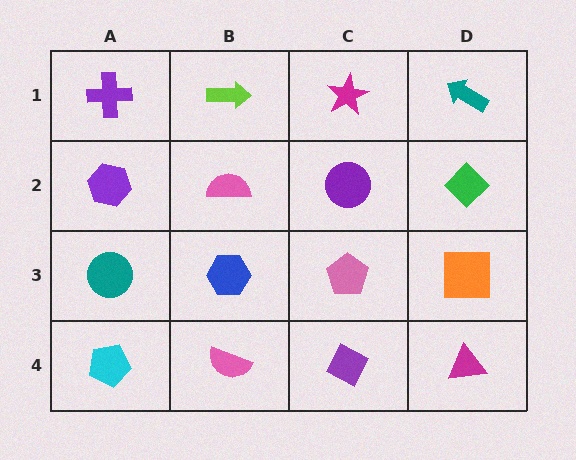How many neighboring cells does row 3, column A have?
3.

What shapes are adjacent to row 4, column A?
A teal circle (row 3, column A), a pink semicircle (row 4, column B).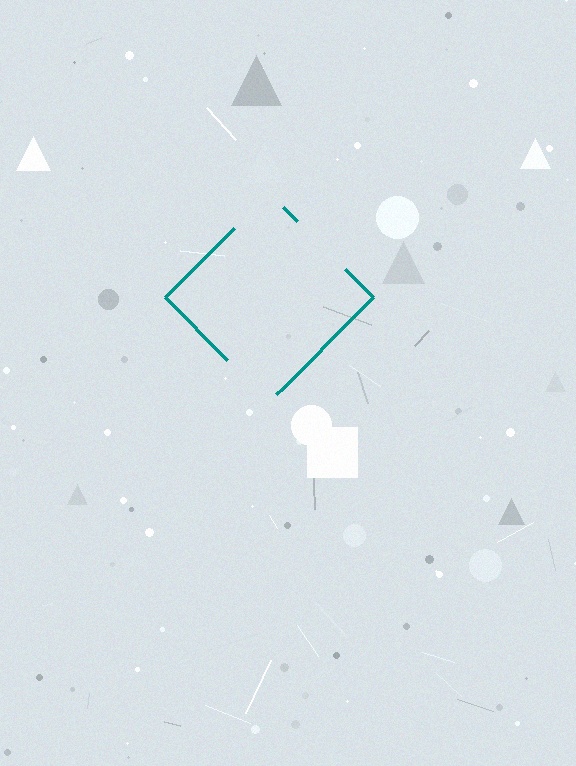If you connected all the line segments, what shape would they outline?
They would outline a diamond.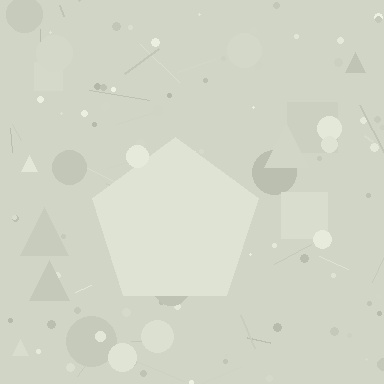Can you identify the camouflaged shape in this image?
The camouflaged shape is a pentagon.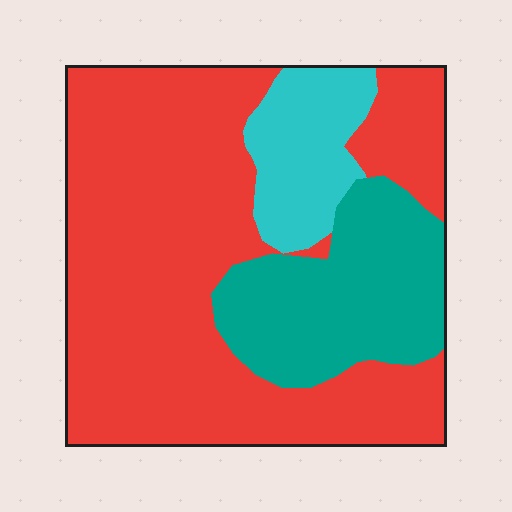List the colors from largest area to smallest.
From largest to smallest: red, teal, cyan.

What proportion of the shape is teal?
Teal takes up between a sixth and a third of the shape.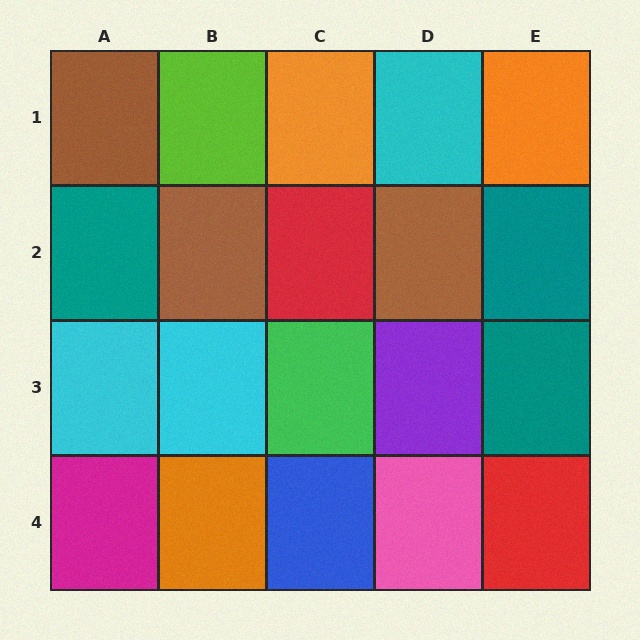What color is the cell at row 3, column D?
Purple.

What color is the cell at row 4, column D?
Pink.